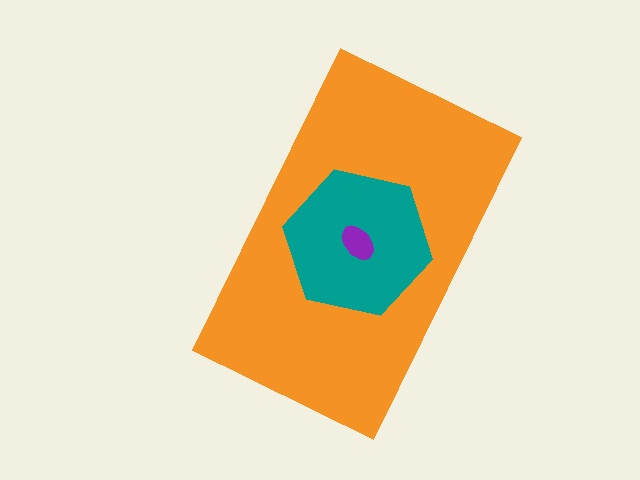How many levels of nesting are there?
3.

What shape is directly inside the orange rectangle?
The teal hexagon.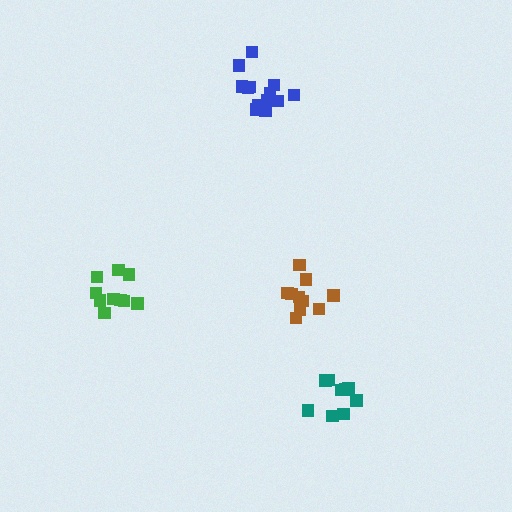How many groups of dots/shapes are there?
There are 4 groups.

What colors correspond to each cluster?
The clusters are colored: teal, brown, green, blue.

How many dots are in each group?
Group 1: 9 dots, Group 2: 10 dots, Group 3: 10 dots, Group 4: 13 dots (42 total).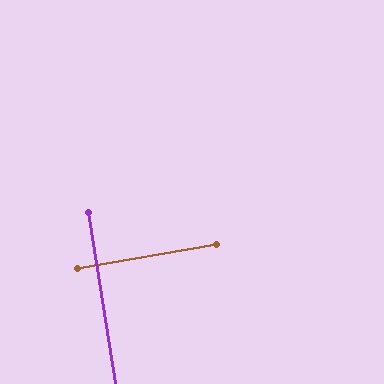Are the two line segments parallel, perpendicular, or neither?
Perpendicular — they meet at approximately 89°.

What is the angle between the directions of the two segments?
Approximately 89 degrees.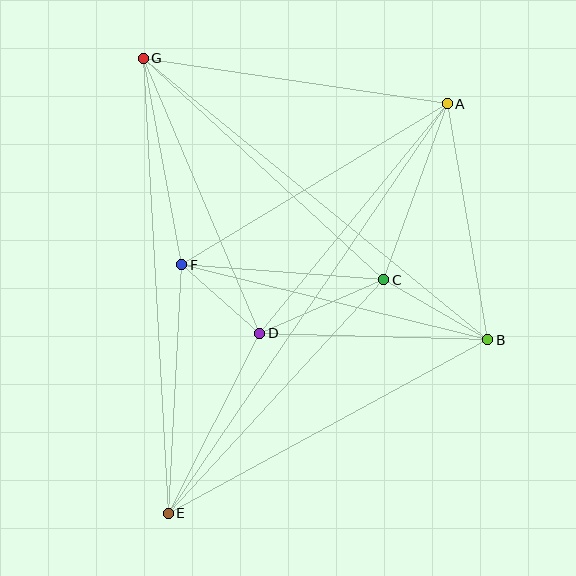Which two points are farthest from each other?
Points A and E are farthest from each other.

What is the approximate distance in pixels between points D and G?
The distance between D and G is approximately 299 pixels.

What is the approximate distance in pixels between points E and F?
The distance between E and F is approximately 249 pixels.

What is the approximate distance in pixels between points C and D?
The distance between C and D is approximately 135 pixels.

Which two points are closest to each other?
Points D and F are closest to each other.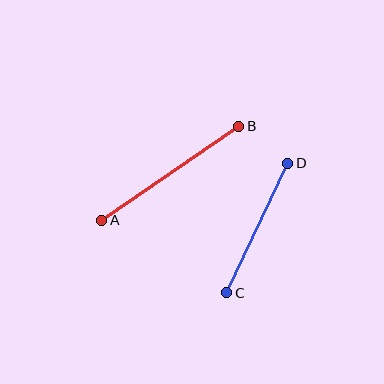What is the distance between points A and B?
The distance is approximately 166 pixels.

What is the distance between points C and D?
The distance is approximately 143 pixels.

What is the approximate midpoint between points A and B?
The midpoint is at approximately (170, 173) pixels.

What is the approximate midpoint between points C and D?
The midpoint is at approximately (257, 228) pixels.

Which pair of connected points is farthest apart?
Points A and B are farthest apart.